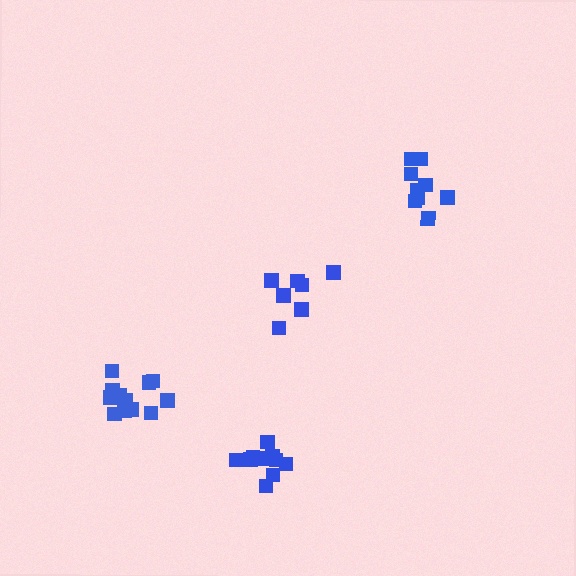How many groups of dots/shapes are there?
There are 4 groups.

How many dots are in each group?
Group 1: 7 dots, Group 2: 9 dots, Group 3: 13 dots, Group 4: 12 dots (41 total).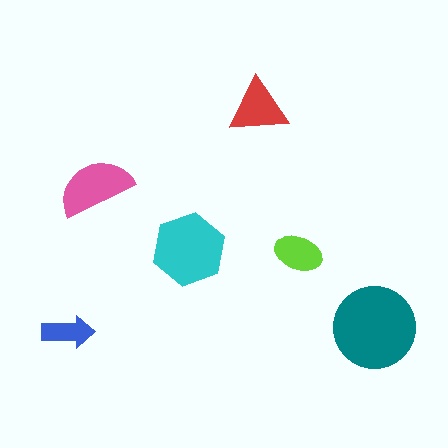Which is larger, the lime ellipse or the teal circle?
The teal circle.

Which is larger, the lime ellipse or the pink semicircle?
The pink semicircle.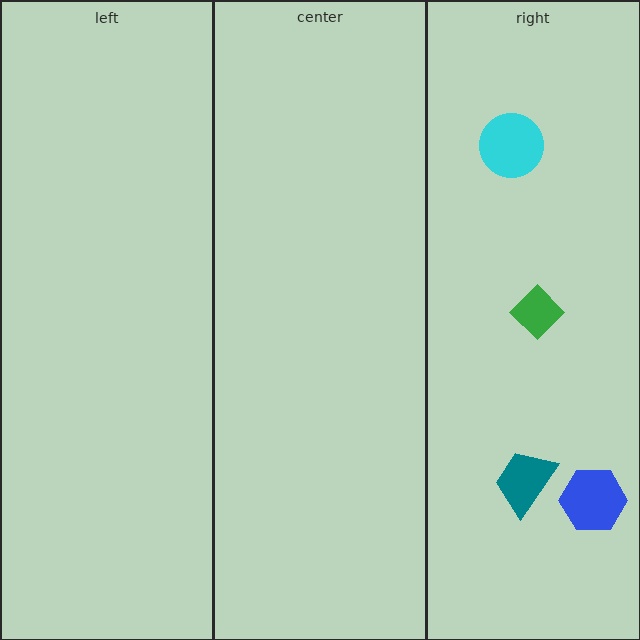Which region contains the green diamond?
The right region.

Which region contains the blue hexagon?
The right region.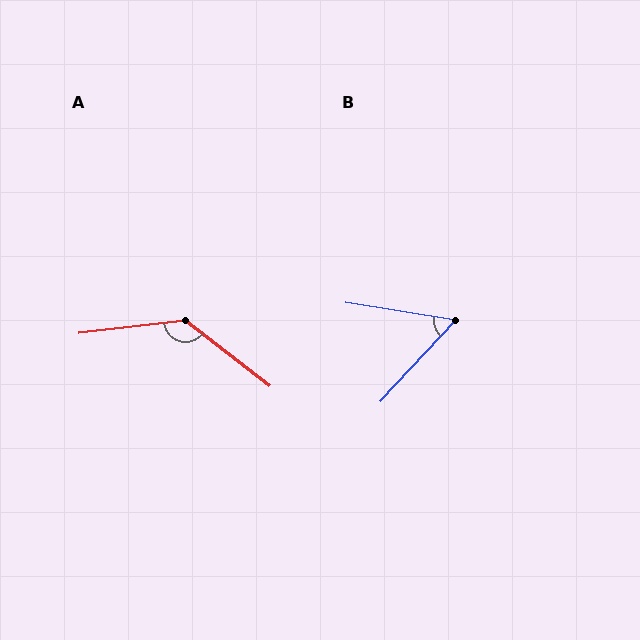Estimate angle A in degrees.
Approximately 136 degrees.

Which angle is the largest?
A, at approximately 136 degrees.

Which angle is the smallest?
B, at approximately 56 degrees.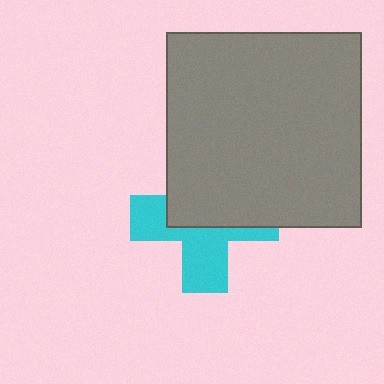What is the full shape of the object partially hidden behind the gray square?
The partially hidden object is a cyan cross.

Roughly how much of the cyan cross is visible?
About half of it is visible (roughly 48%).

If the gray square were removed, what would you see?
You would see the complete cyan cross.